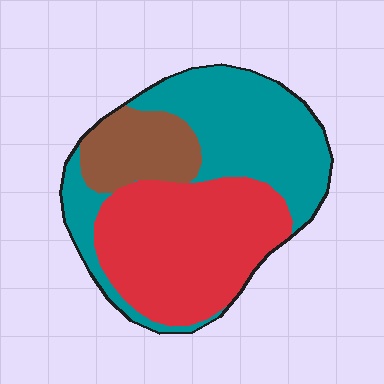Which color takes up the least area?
Brown, at roughly 15%.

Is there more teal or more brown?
Teal.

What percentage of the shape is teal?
Teal covers 41% of the shape.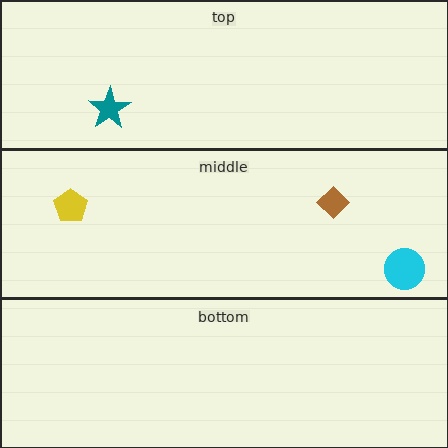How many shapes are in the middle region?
3.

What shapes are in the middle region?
The yellow pentagon, the brown diamond, the cyan circle.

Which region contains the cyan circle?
The middle region.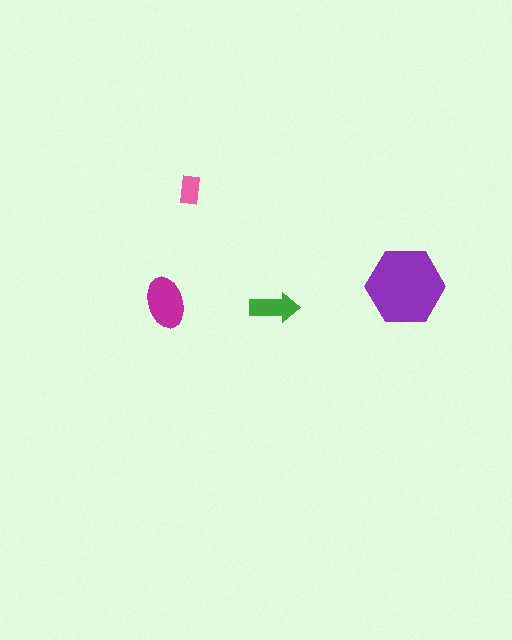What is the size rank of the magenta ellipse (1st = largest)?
2nd.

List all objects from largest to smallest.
The purple hexagon, the magenta ellipse, the green arrow, the pink rectangle.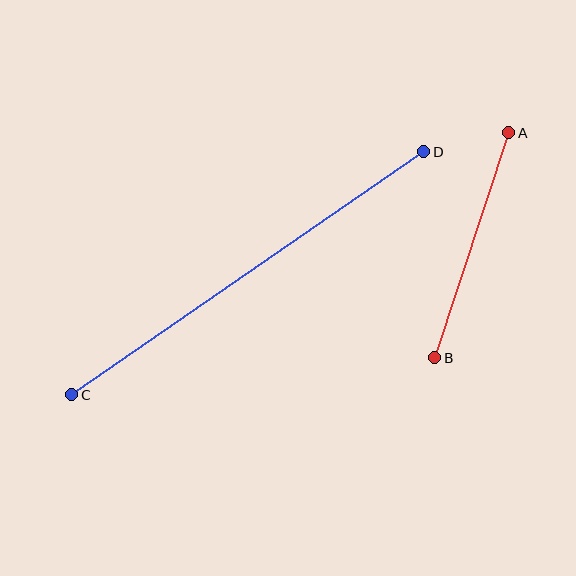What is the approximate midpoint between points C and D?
The midpoint is at approximately (248, 273) pixels.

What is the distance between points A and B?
The distance is approximately 237 pixels.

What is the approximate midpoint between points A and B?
The midpoint is at approximately (472, 245) pixels.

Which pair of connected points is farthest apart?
Points C and D are farthest apart.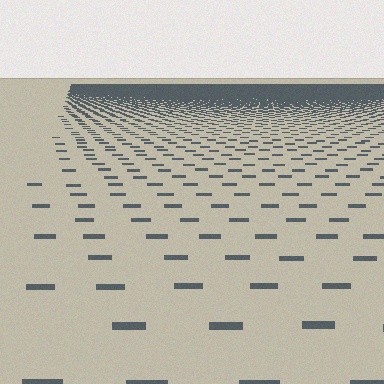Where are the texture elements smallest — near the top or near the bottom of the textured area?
Near the top.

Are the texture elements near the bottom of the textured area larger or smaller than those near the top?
Larger. Near the bottom, elements are closer to the viewer and appear at a bigger on-screen size.